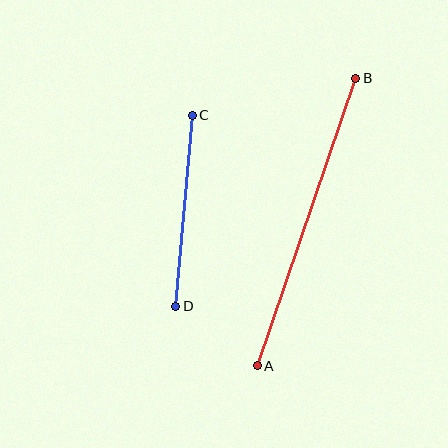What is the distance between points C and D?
The distance is approximately 191 pixels.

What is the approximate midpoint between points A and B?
The midpoint is at approximately (306, 222) pixels.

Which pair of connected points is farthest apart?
Points A and B are farthest apart.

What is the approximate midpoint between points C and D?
The midpoint is at approximately (184, 211) pixels.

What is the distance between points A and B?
The distance is approximately 304 pixels.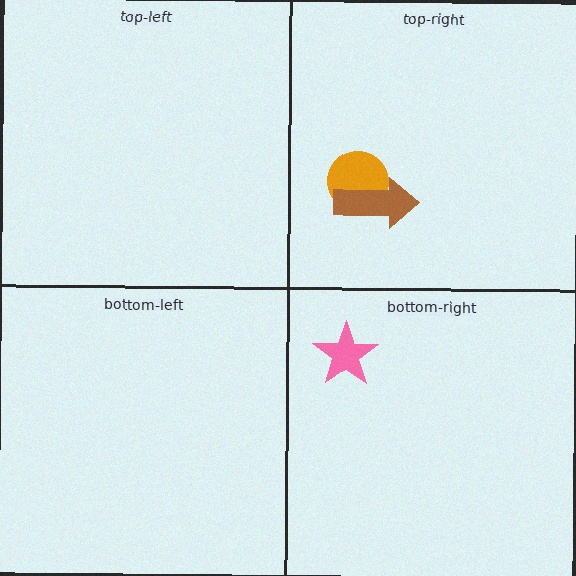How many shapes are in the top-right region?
2.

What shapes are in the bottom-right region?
The pink star.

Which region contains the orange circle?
The top-right region.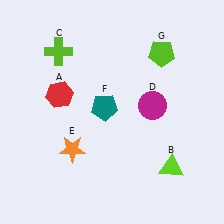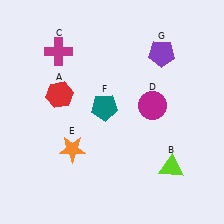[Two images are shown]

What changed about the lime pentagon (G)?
In Image 1, G is lime. In Image 2, it changed to purple.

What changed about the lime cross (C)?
In Image 1, C is lime. In Image 2, it changed to magenta.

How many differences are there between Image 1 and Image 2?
There are 2 differences between the two images.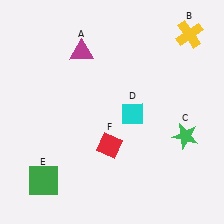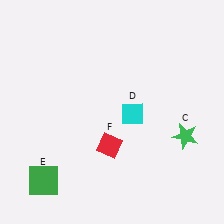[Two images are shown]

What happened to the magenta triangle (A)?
The magenta triangle (A) was removed in Image 2. It was in the top-left area of Image 1.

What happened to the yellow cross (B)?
The yellow cross (B) was removed in Image 2. It was in the top-right area of Image 1.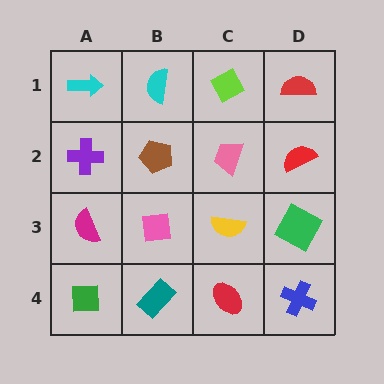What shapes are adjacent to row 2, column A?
A cyan arrow (row 1, column A), a magenta semicircle (row 3, column A), a brown pentagon (row 2, column B).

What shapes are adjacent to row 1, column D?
A red semicircle (row 2, column D), a lime diamond (row 1, column C).